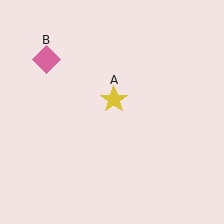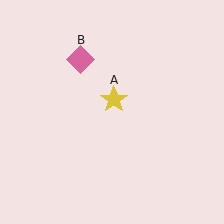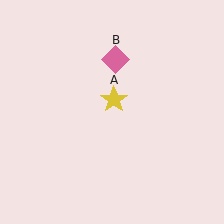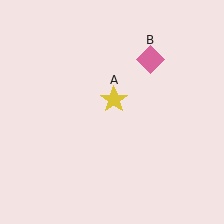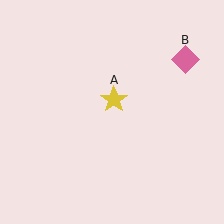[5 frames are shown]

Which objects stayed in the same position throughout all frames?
Yellow star (object A) remained stationary.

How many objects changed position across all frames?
1 object changed position: pink diamond (object B).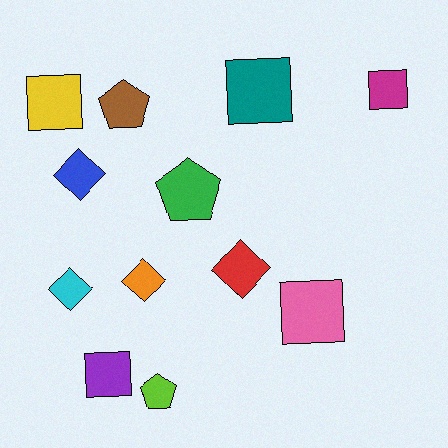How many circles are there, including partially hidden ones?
There are no circles.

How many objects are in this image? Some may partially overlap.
There are 12 objects.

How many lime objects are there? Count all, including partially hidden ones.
There is 1 lime object.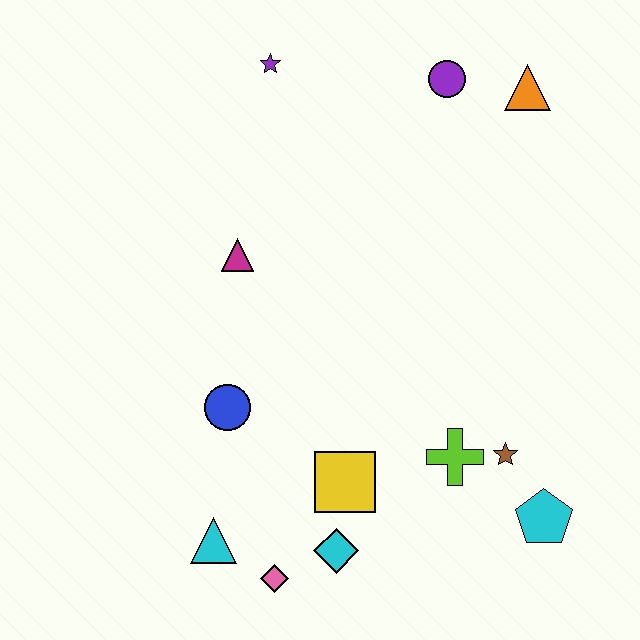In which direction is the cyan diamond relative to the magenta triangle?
The cyan diamond is below the magenta triangle.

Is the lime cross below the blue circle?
Yes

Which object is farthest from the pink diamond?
The orange triangle is farthest from the pink diamond.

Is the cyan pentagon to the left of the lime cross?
No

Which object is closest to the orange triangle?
The purple circle is closest to the orange triangle.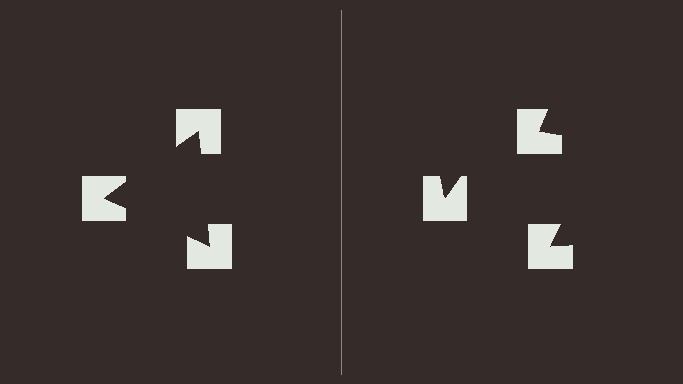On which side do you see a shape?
An illusory triangle appears on the left side. On the right side the wedge cuts are rotated, so no coherent shape forms.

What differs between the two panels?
The notched squares are positioned identically on both sides; only the wedge orientations differ. On the left they align to a triangle; on the right they are misaligned.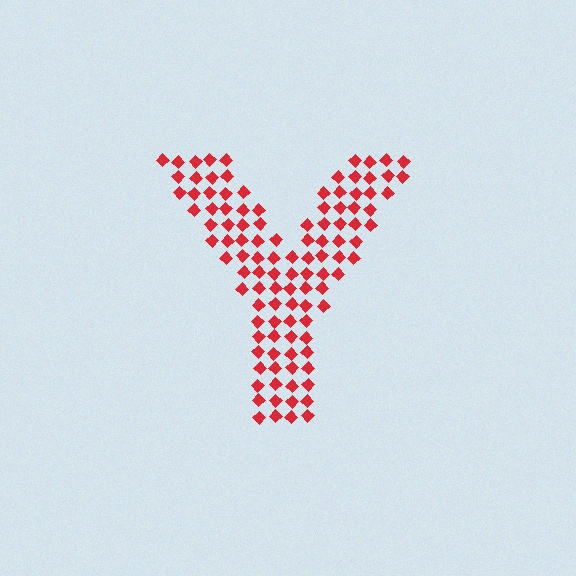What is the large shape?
The large shape is the letter Y.